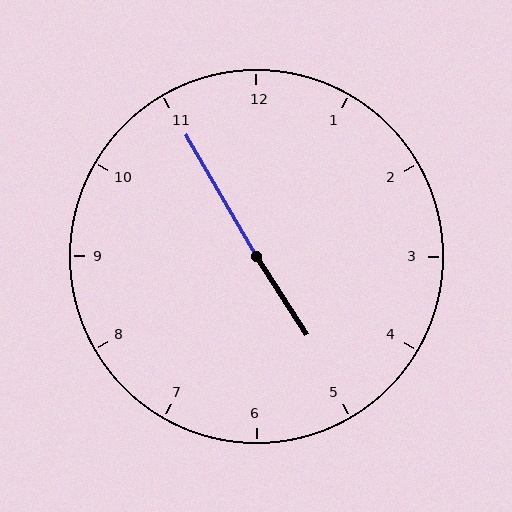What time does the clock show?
4:55.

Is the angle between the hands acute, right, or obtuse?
It is obtuse.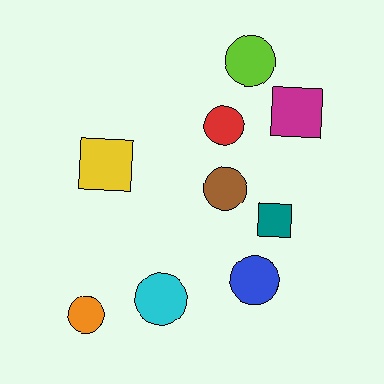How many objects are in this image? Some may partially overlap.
There are 9 objects.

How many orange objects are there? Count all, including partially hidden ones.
There is 1 orange object.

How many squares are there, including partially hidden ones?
There are 3 squares.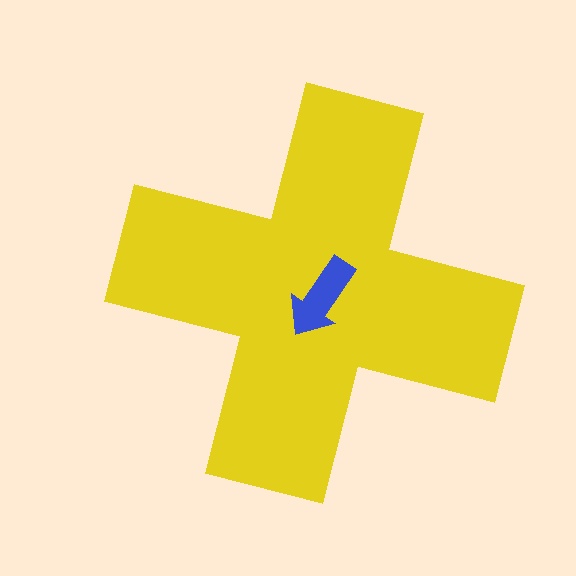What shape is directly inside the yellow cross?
The blue arrow.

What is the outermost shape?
The yellow cross.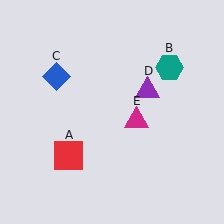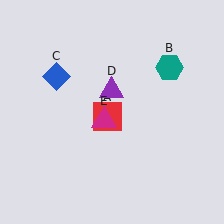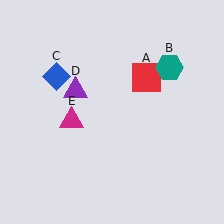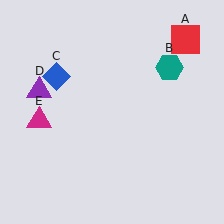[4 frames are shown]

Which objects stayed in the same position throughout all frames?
Teal hexagon (object B) and blue diamond (object C) remained stationary.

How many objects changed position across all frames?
3 objects changed position: red square (object A), purple triangle (object D), magenta triangle (object E).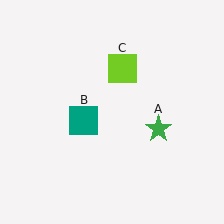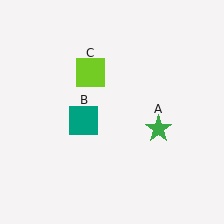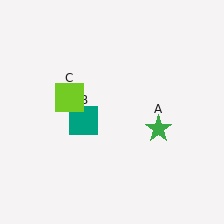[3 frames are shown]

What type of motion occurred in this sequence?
The lime square (object C) rotated counterclockwise around the center of the scene.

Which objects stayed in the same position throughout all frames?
Green star (object A) and teal square (object B) remained stationary.